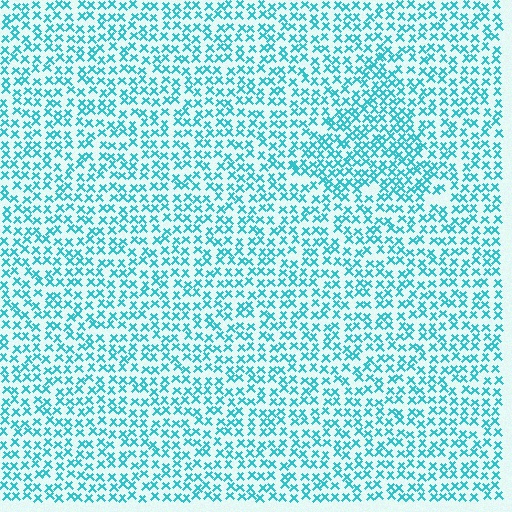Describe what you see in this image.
The image contains small cyan elements arranged at two different densities. A triangle-shaped region is visible where the elements are more densely packed than the surrounding area.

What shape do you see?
I see a triangle.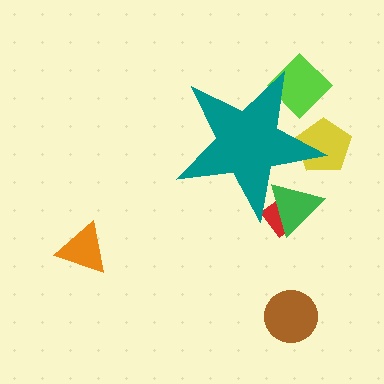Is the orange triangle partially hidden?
No, the orange triangle is fully visible.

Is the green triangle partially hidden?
Yes, the green triangle is partially hidden behind the teal star.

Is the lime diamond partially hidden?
Yes, the lime diamond is partially hidden behind the teal star.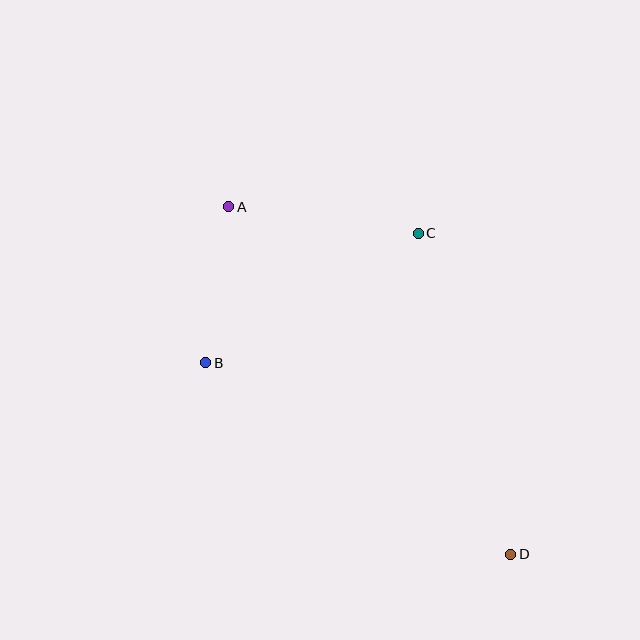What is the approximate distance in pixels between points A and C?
The distance between A and C is approximately 191 pixels.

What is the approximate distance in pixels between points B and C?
The distance between B and C is approximately 249 pixels.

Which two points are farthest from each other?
Points A and D are farthest from each other.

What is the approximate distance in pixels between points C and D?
The distance between C and D is approximately 334 pixels.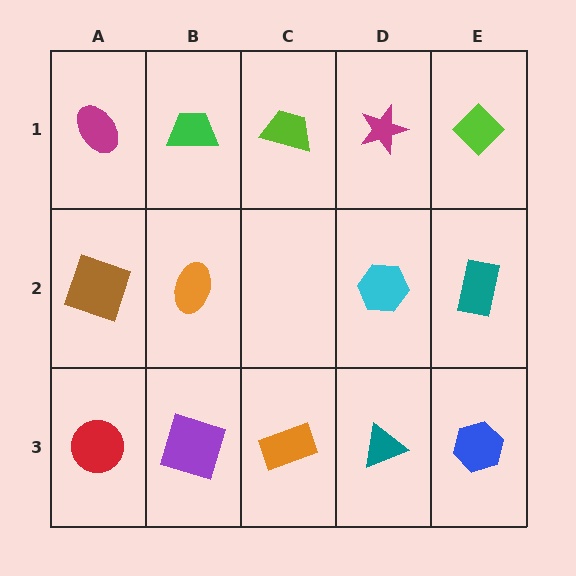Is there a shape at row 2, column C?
No, that cell is empty.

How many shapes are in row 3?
5 shapes.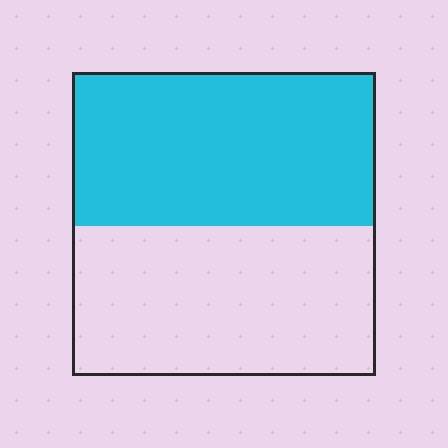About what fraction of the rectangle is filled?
About one half (1/2).